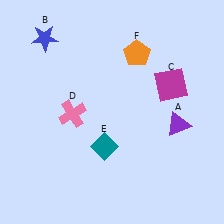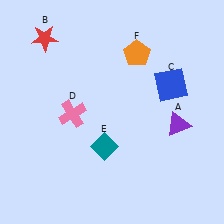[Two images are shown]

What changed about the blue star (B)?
In Image 1, B is blue. In Image 2, it changed to red.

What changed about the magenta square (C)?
In Image 1, C is magenta. In Image 2, it changed to blue.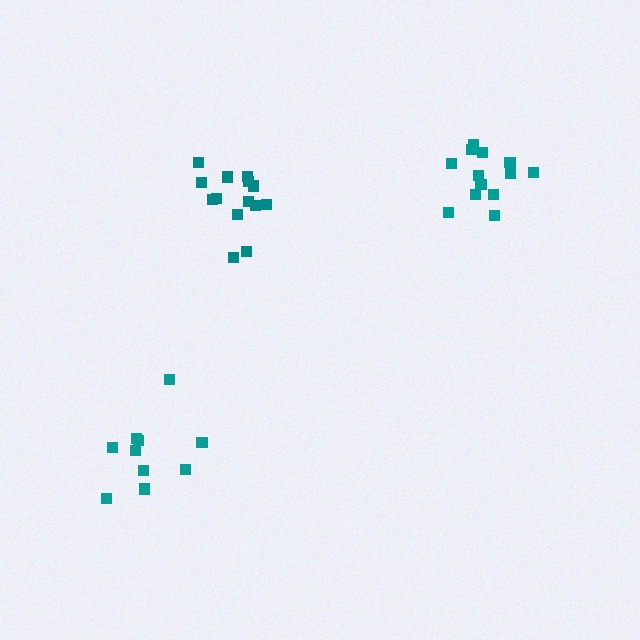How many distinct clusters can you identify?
There are 3 distinct clusters.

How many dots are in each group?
Group 1: 10 dots, Group 2: 13 dots, Group 3: 14 dots (37 total).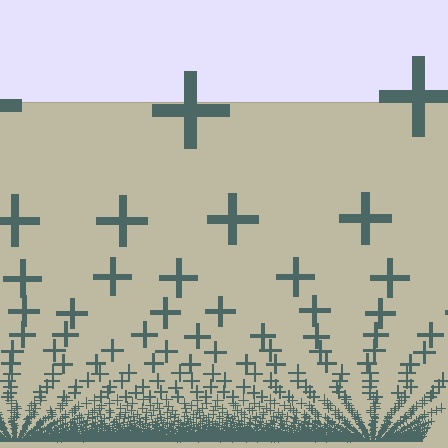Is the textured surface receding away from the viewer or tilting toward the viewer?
The surface appears to tilt toward the viewer. Texture elements get larger and sparser toward the top.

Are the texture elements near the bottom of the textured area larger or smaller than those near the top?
Smaller. The gradient is inverted — elements near the bottom are smaller and denser.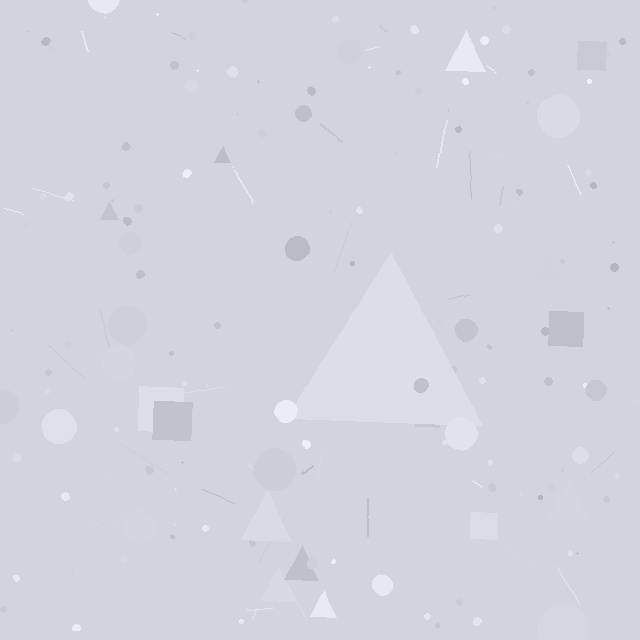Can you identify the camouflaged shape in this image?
The camouflaged shape is a triangle.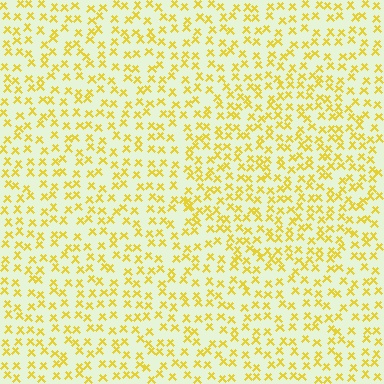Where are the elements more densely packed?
The elements are more densely packed inside the circle boundary.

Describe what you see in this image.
The image contains small yellow elements arranged at two different densities. A circle-shaped region is visible where the elements are more densely packed than the surrounding area.